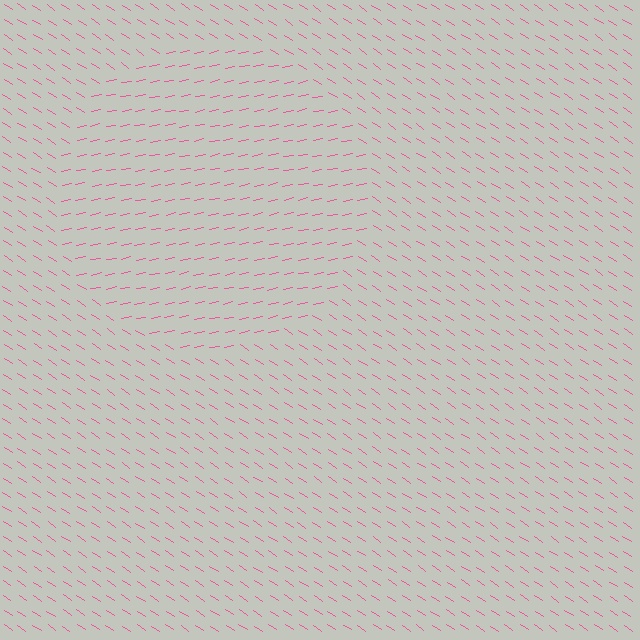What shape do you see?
I see a circle.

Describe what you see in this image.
The image is filled with small pink line segments. A circle region in the image has lines oriented differently from the surrounding lines, creating a visible texture boundary.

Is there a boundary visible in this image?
Yes, there is a texture boundary formed by a change in line orientation.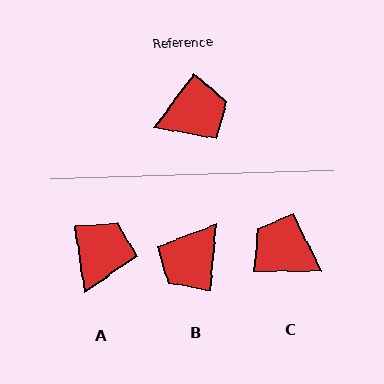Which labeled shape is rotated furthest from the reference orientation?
B, about 149 degrees away.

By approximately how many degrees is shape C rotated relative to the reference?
Approximately 127 degrees counter-clockwise.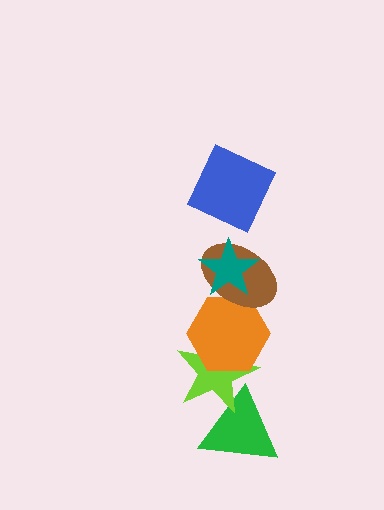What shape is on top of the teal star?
The blue square is on top of the teal star.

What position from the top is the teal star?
The teal star is 2nd from the top.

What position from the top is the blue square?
The blue square is 1st from the top.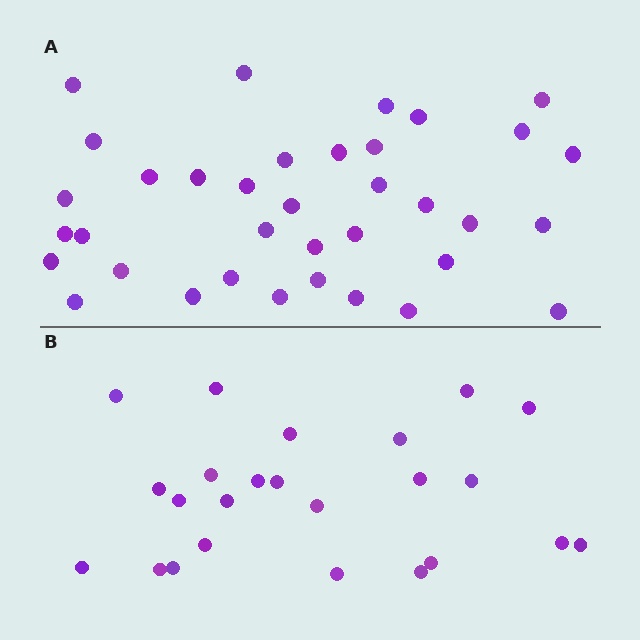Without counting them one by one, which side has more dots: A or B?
Region A (the top region) has more dots.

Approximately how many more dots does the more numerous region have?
Region A has roughly 12 or so more dots than region B.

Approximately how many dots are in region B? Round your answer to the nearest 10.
About 20 dots. (The exact count is 24, which rounds to 20.)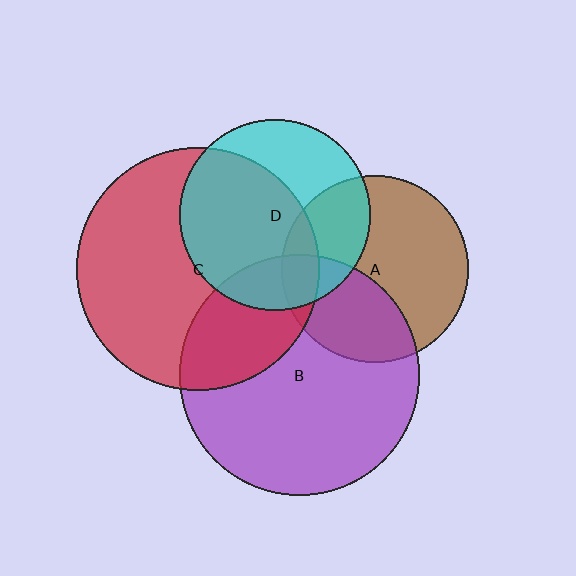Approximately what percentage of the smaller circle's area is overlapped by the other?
Approximately 20%.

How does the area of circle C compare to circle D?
Approximately 1.6 times.